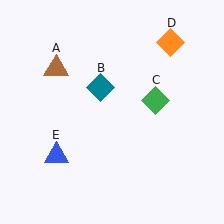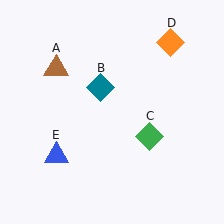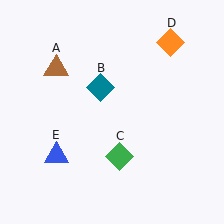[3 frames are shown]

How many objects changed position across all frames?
1 object changed position: green diamond (object C).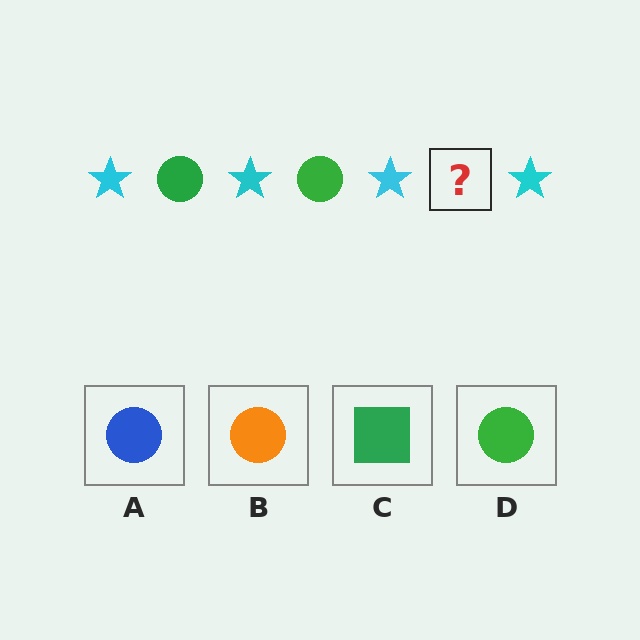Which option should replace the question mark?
Option D.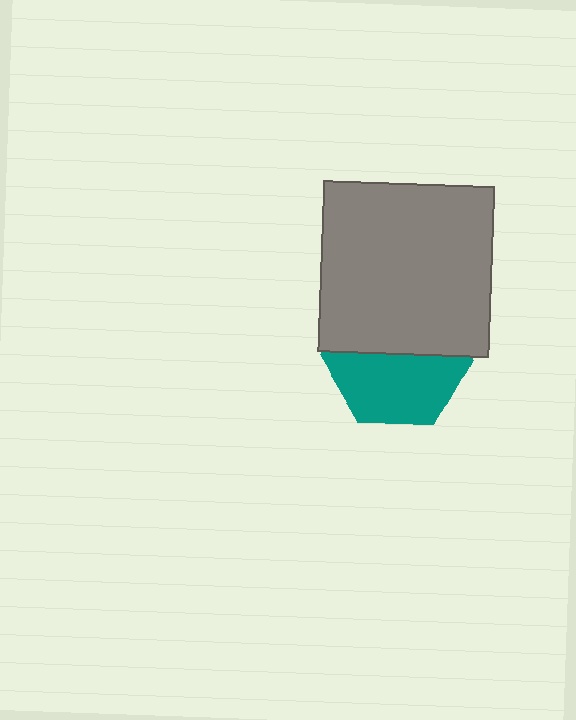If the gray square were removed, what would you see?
You would see the complete teal hexagon.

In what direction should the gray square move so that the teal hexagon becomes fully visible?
The gray square should move up. That is the shortest direction to clear the overlap and leave the teal hexagon fully visible.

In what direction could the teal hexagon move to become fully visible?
The teal hexagon could move down. That would shift it out from behind the gray square entirely.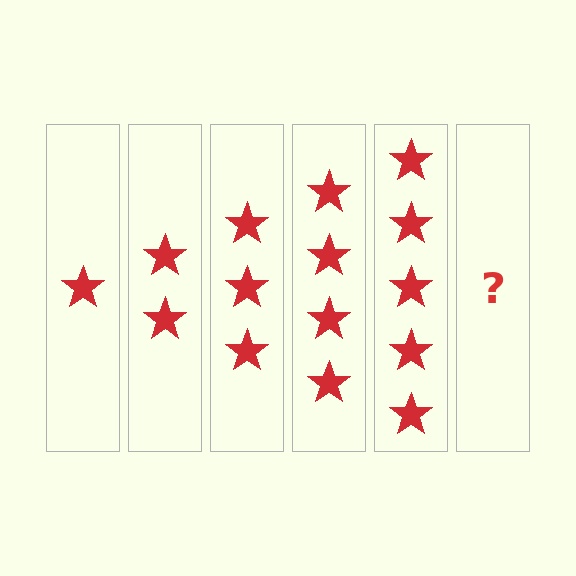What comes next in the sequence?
The next element should be 6 stars.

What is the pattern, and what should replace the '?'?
The pattern is that each step adds one more star. The '?' should be 6 stars.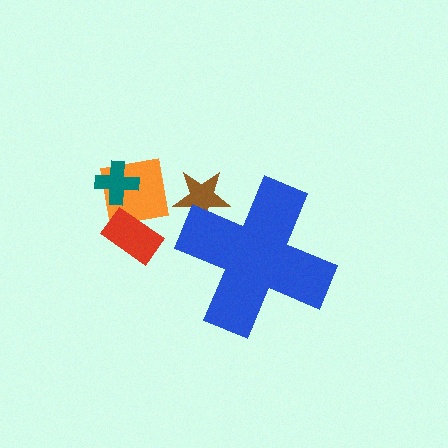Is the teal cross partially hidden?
No, the teal cross is fully visible.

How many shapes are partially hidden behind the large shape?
1 shape is partially hidden.